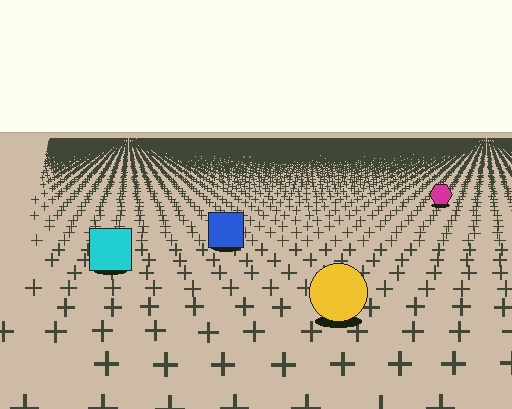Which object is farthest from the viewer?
The magenta hexagon is farthest from the viewer. It appears smaller and the ground texture around it is denser.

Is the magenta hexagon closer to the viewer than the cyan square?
No. The cyan square is closer — you can tell from the texture gradient: the ground texture is coarser near it.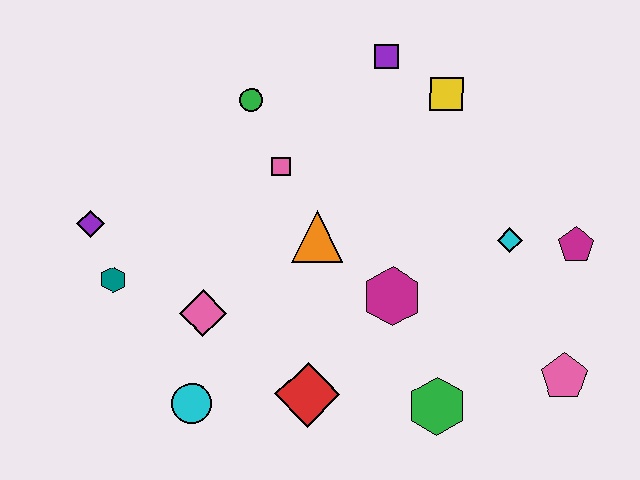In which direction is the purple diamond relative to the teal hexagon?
The purple diamond is above the teal hexagon.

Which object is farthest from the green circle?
The pink pentagon is farthest from the green circle.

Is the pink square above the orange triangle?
Yes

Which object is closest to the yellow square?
The purple square is closest to the yellow square.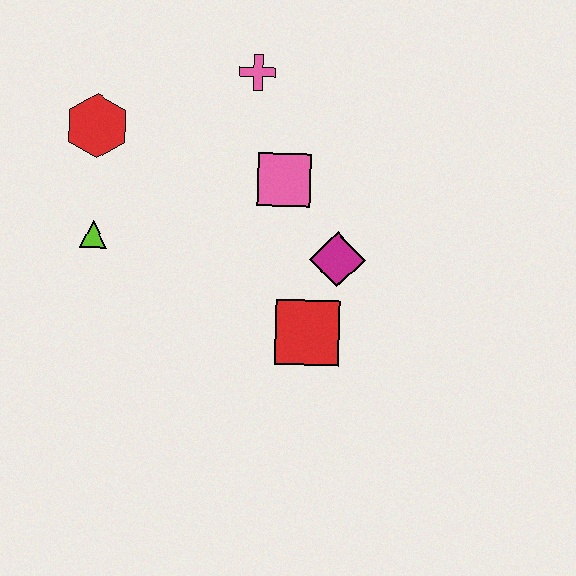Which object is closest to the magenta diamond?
The red square is closest to the magenta diamond.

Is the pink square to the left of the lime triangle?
No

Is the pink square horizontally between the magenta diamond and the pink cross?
Yes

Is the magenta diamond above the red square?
Yes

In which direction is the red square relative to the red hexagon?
The red square is to the right of the red hexagon.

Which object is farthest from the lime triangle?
The magenta diamond is farthest from the lime triangle.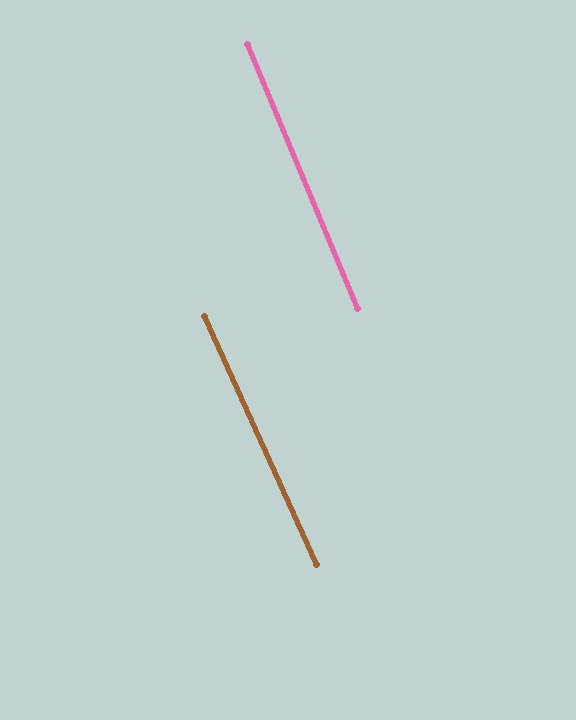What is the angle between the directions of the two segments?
Approximately 2 degrees.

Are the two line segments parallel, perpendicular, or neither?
Parallel — their directions differ by only 1.8°.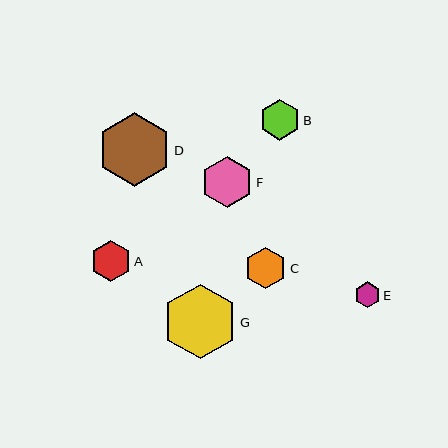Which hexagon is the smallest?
Hexagon E is the smallest with a size of approximately 26 pixels.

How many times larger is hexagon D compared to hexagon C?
Hexagon D is approximately 1.8 times the size of hexagon C.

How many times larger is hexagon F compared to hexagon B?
Hexagon F is approximately 1.3 times the size of hexagon B.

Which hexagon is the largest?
Hexagon G is the largest with a size of approximately 74 pixels.